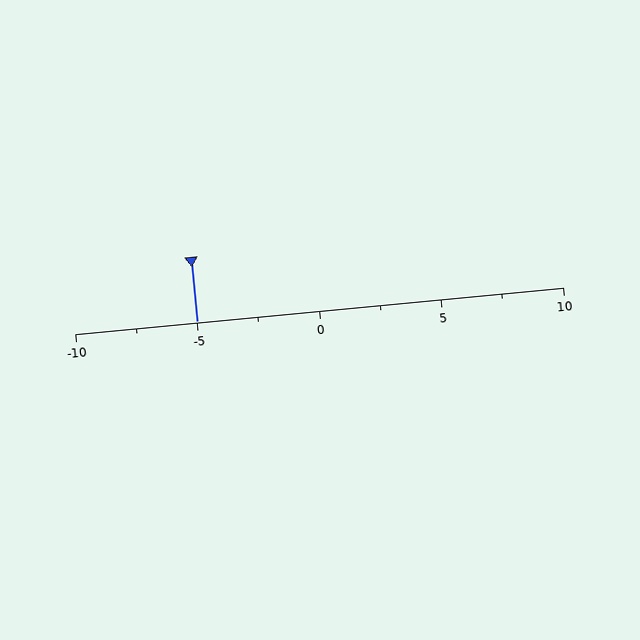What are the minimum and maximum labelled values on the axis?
The axis runs from -10 to 10.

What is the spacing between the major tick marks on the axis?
The major ticks are spaced 5 apart.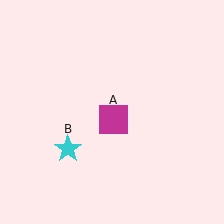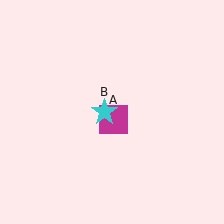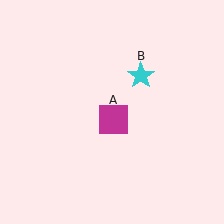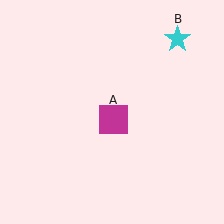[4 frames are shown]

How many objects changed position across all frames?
1 object changed position: cyan star (object B).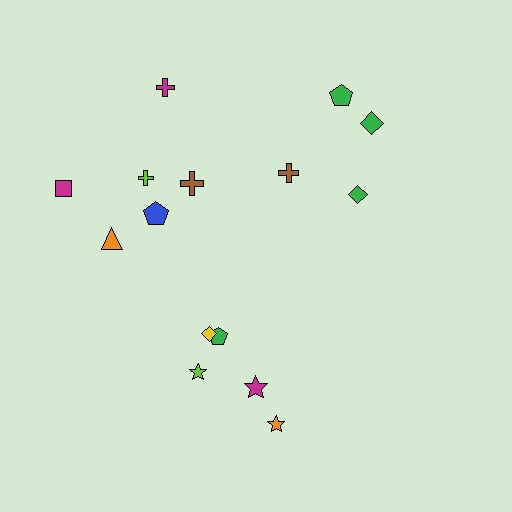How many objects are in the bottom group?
There are 5 objects.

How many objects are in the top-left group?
There are 6 objects.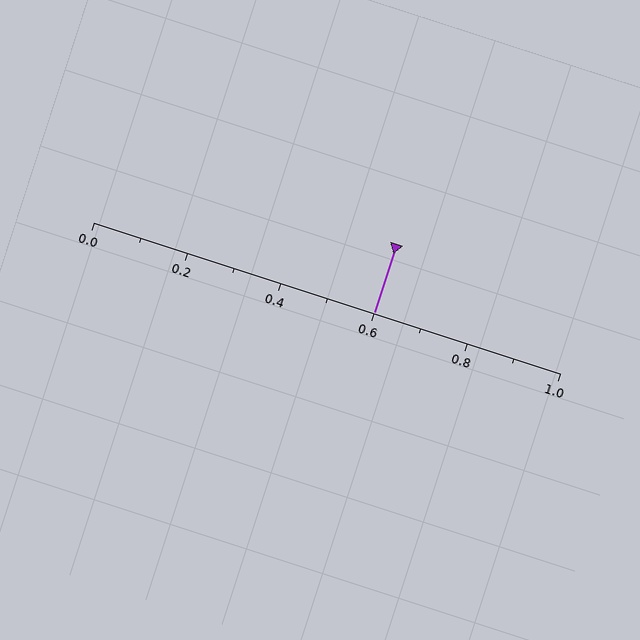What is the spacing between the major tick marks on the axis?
The major ticks are spaced 0.2 apart.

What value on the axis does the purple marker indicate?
The marker indicates approximately 0.6.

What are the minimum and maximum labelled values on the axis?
The axis runs from 0.0 to 1.0.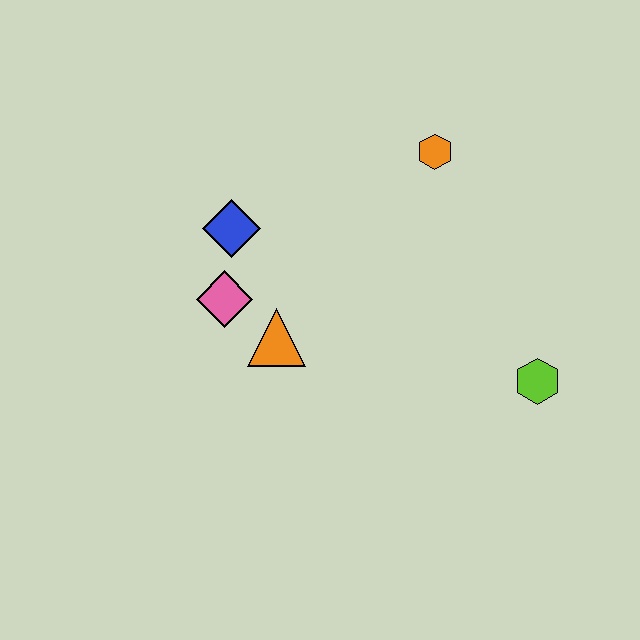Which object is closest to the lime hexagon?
The orange hexagon is closest to the lime hexagon.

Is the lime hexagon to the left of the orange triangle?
No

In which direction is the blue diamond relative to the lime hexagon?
The blue diamond is to the left of the lime hexagon.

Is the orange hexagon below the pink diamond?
No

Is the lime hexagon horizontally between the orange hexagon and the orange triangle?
No